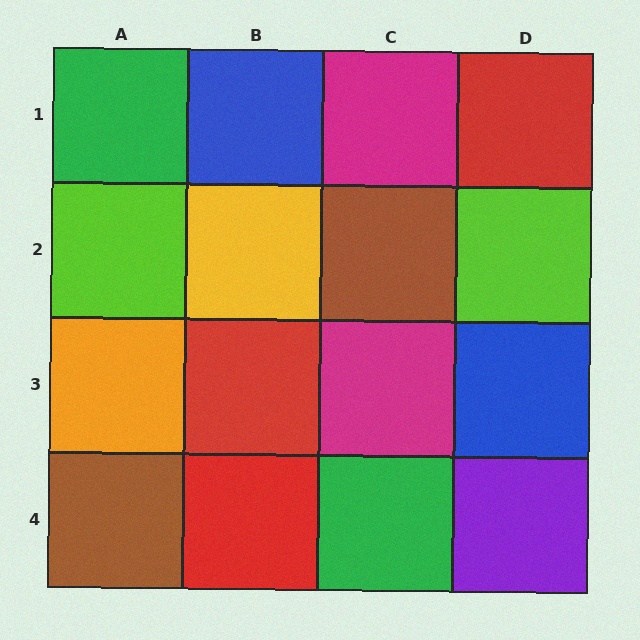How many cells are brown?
2 cells are brown.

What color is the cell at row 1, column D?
Red.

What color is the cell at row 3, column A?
Orange.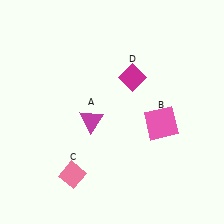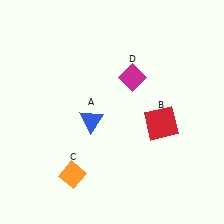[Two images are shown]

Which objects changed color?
A changed from magenta to blue. B changed from pink to red. C changed from pink to orange.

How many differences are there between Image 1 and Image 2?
There are 3 differences between the two images.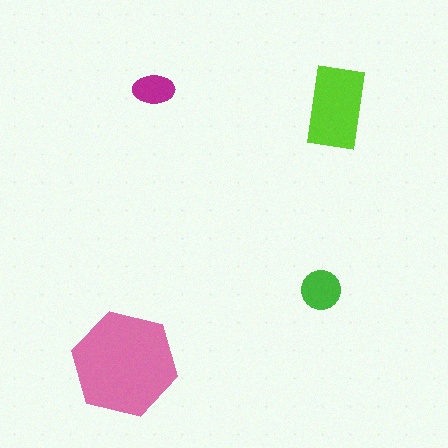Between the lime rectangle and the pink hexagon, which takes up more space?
The pink hexagon.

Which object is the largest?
The pink hexagon.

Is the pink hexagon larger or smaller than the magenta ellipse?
Larger.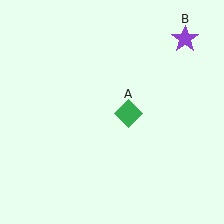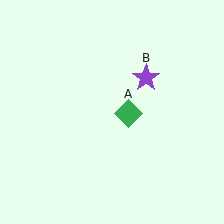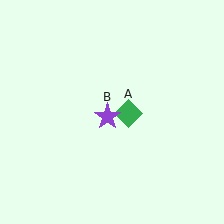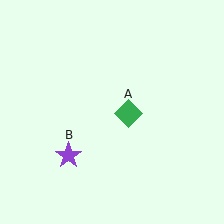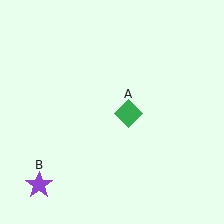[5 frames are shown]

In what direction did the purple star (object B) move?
The purple star (object B) moved down and to the left.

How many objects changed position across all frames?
1 object changed position: purple star (object B).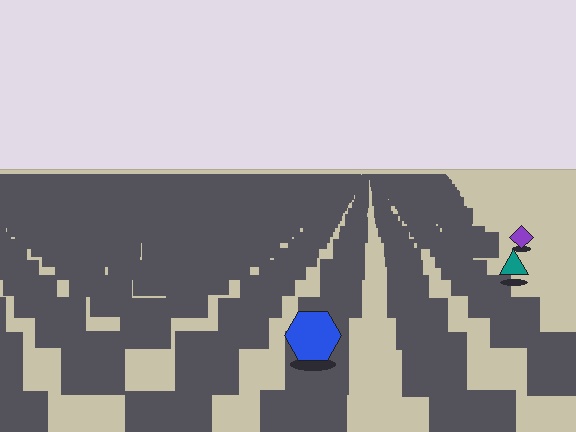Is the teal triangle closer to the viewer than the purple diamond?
Yes. The teal triangle is closer — you can tell from the texture gradient: the ground texture is coarser near it.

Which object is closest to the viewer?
The blue hexagon is closest. The texture marks near it are larger and more spread out.